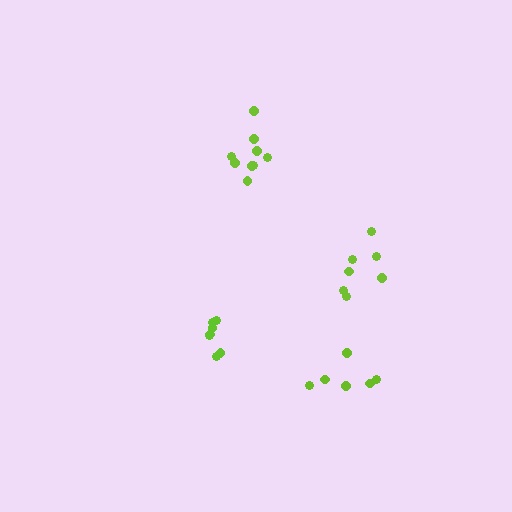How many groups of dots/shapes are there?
There are 4 groups.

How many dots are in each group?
Group 1: 6 dots, Group 2: 7 dots, Group 3: 7 dots, Group 4: 11 dots (31 total).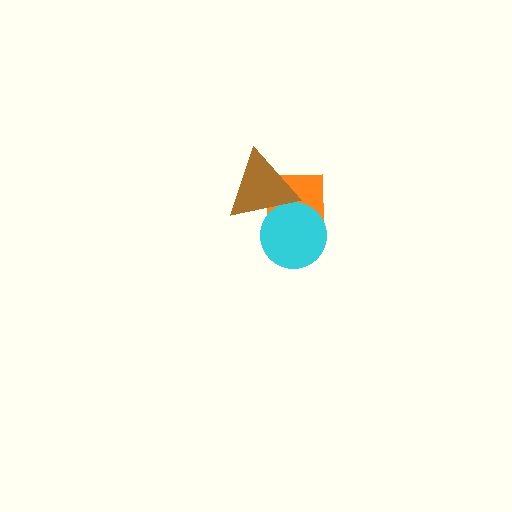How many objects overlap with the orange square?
2 objects overlap with the orange square.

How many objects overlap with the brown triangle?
2 objects overlap with the brown triangle.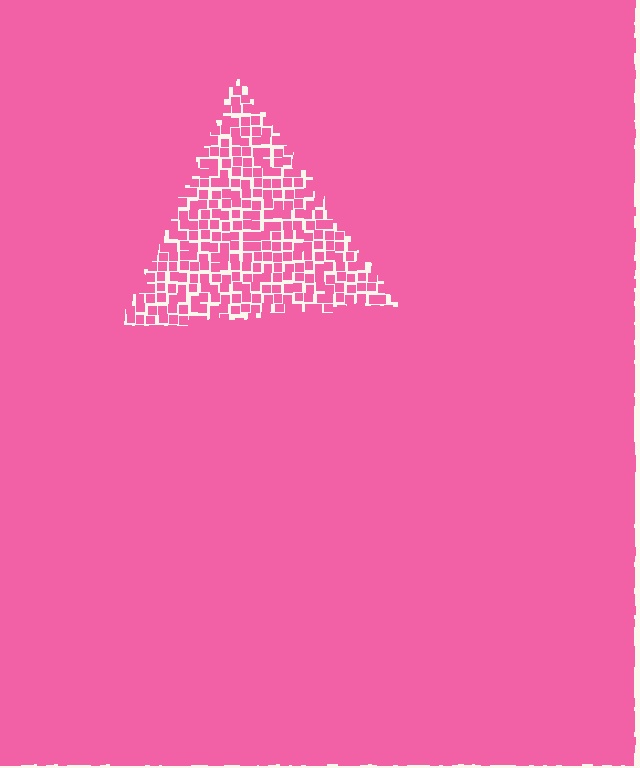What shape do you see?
I see a triangle.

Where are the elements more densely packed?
The elements are more densely packed outside the triangle boundary.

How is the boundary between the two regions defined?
The boundary is defined by a change in element density (approximately 2.6x ratio). All elements are the same color, size, and shape.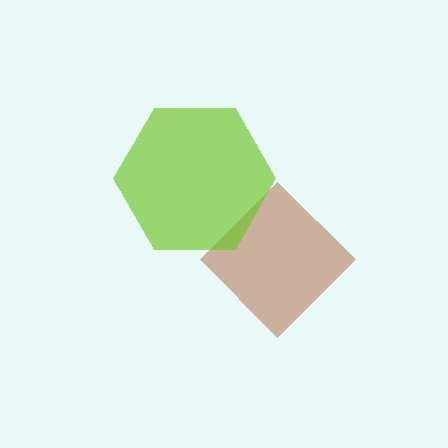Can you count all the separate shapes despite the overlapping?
Yes, there are 2 separate shapes.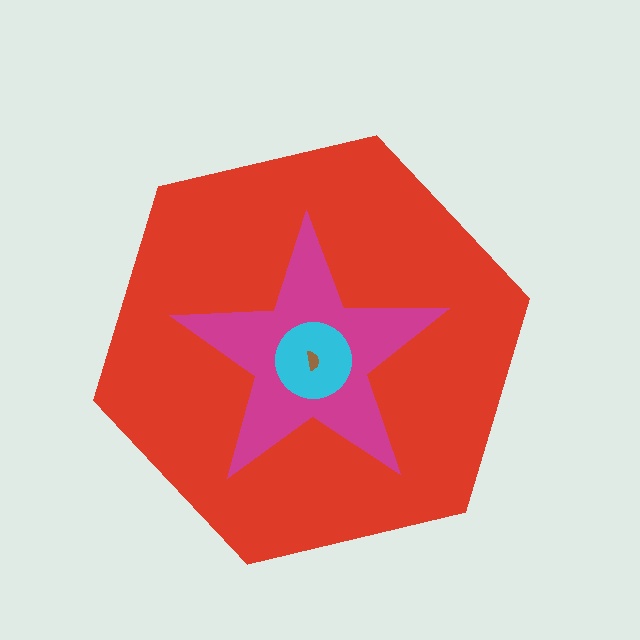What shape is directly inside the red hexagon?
The magenta star.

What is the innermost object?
The brown semicircle.